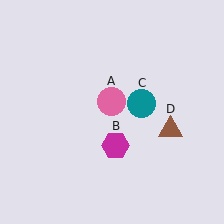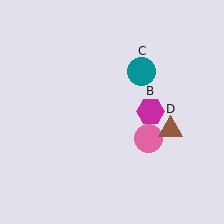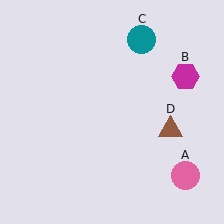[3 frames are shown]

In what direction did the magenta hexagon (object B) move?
The magenta hexagon (object B) moved up and to the right.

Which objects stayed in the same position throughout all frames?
Brown triangle (object D) remained stationary.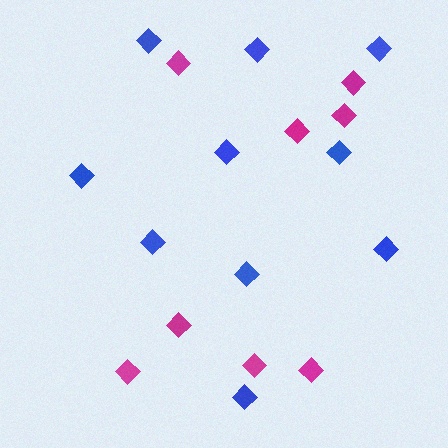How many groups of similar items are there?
There are 2 groups: one group of blue diamonds (10) and one group of magenta diamonds (8).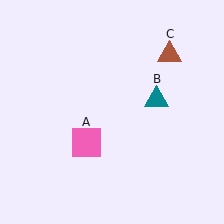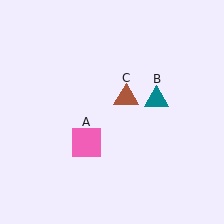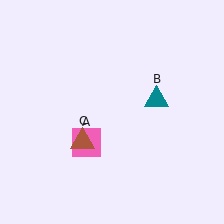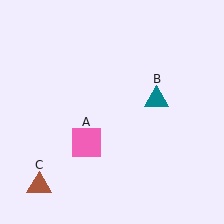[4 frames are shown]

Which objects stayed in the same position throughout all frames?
Pink square (object A) and teal triangle (object B) remained stationary.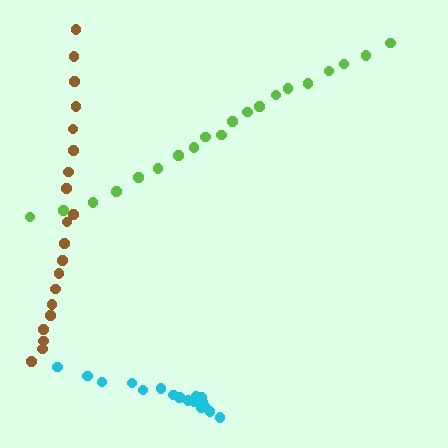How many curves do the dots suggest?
There are 3 distinct paths.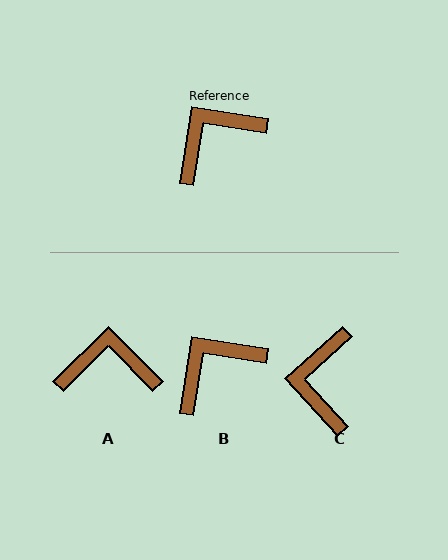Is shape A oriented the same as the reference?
No, it is off by about 36 degrees.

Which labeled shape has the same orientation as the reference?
B.